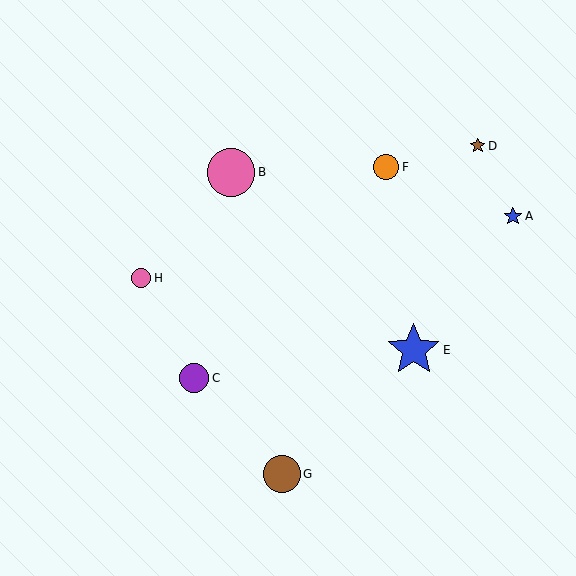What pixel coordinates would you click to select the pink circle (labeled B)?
Click at (231, 172) to select the pink circle B.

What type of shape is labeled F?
Shape F is an orange circle.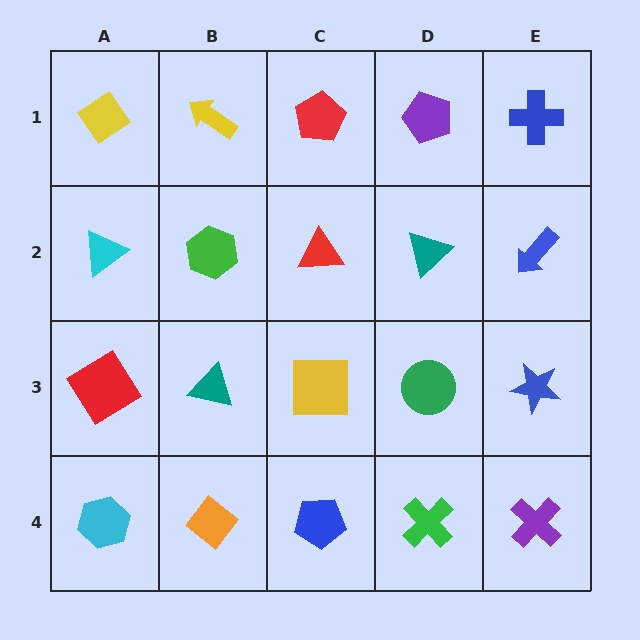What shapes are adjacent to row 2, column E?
A blue cross (row 1, column E), a blue star (row 3, column E), a teal triangle (row 2, column D).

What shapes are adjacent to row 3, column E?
A blue arrow (row 2, column E), a purple cross (row 4, column E), a green circle (row 3, column D).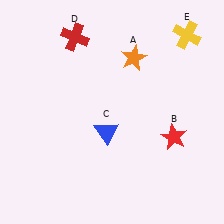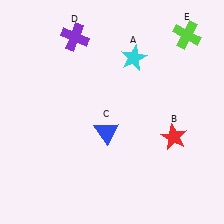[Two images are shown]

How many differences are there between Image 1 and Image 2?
There are 3 differences between the two images.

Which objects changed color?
A changed from orange to cyan. D changed from red to purple. E changed from yellow to lime.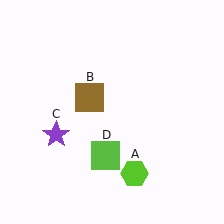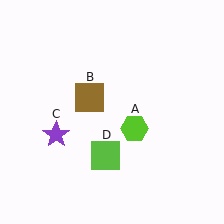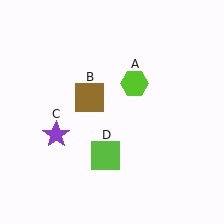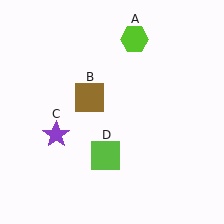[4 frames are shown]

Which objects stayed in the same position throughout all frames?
Brown square (object B) and purple star (object C) and lime square (object D) remained stationary.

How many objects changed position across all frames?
1 object changed position: lime hexagon (object A).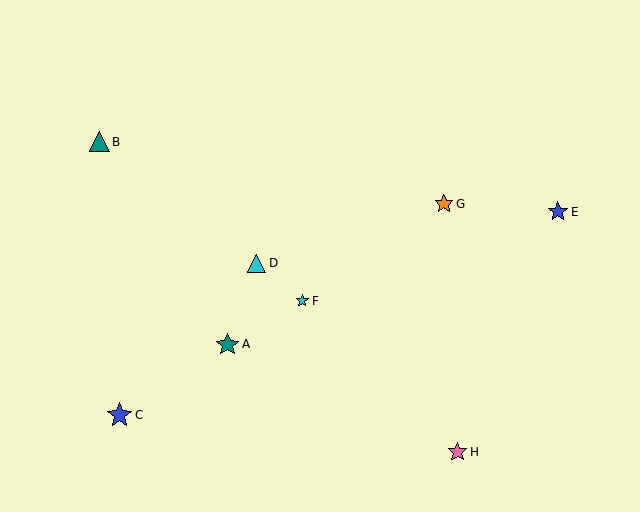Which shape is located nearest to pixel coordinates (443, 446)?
The pink star (labeled H) at (457, 452) is nearest to that location.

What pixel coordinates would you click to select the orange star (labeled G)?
Click at (444, 204) to select the orange star G.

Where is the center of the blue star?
The center of the blue star is at (120, 415).